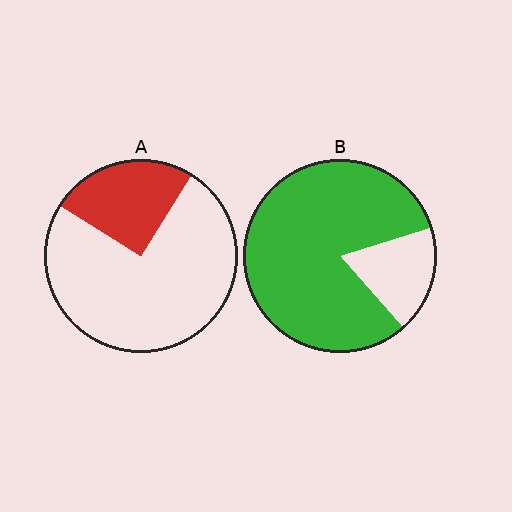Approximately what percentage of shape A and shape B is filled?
A is approximately 25% and B is approximately 80%.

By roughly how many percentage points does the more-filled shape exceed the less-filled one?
By roughly 55 percentage points (B over A).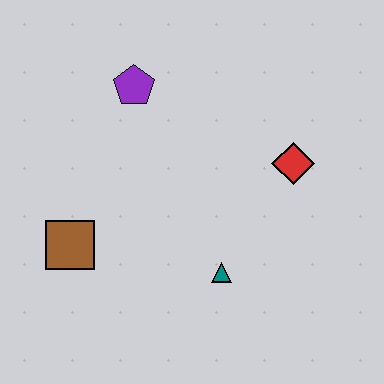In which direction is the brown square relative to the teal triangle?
The brown square is to the left of the teal triangle.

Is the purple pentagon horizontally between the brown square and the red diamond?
Yes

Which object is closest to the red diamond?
The teal triangle is closest to the red diamond.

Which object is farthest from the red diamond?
The brown square is farthest from the red diamond.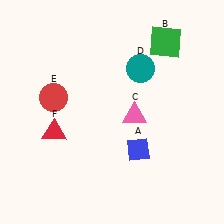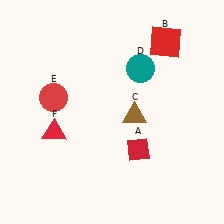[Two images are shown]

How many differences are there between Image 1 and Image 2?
There are 3 differences between the two images.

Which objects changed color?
A changed from blue to red. B changed from green to red. C changed from pink to brown.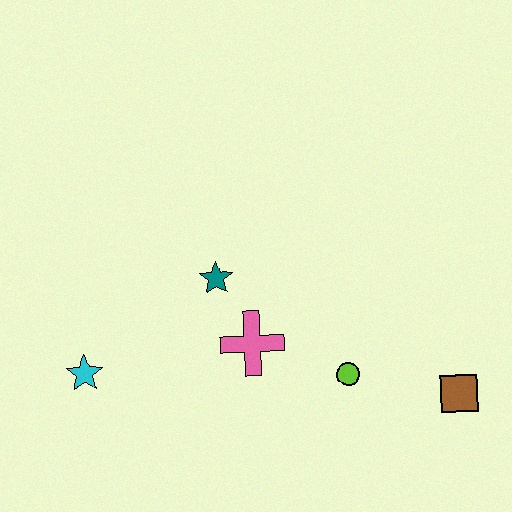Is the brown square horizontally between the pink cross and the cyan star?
No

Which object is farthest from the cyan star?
The brown square is farthest from the cyan star.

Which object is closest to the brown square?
The lime circle is closest to the brown square.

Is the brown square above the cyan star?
No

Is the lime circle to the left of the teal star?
No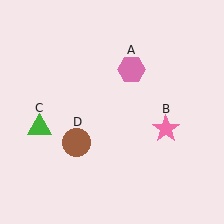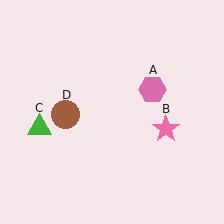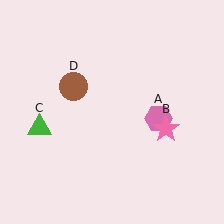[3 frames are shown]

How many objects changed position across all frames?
2 objects changed position: pink hexagon (object A), brown circle (object D).